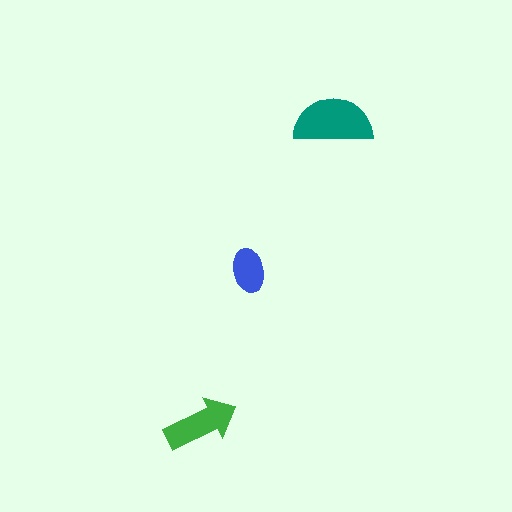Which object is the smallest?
The blue ellipse.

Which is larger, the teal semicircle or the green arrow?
The teal semicircle.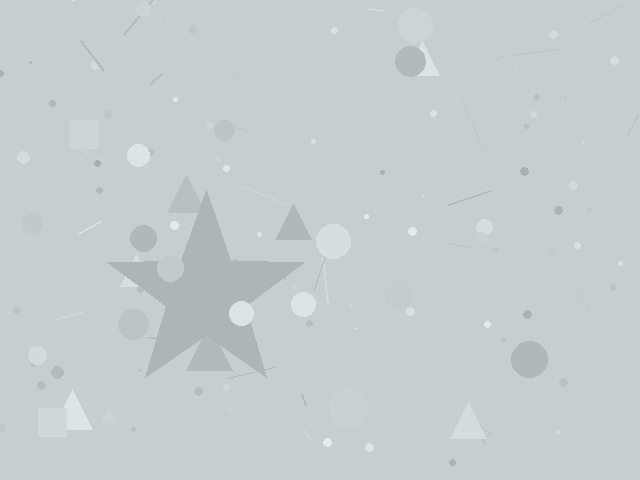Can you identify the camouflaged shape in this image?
The camouflaged shape is a star.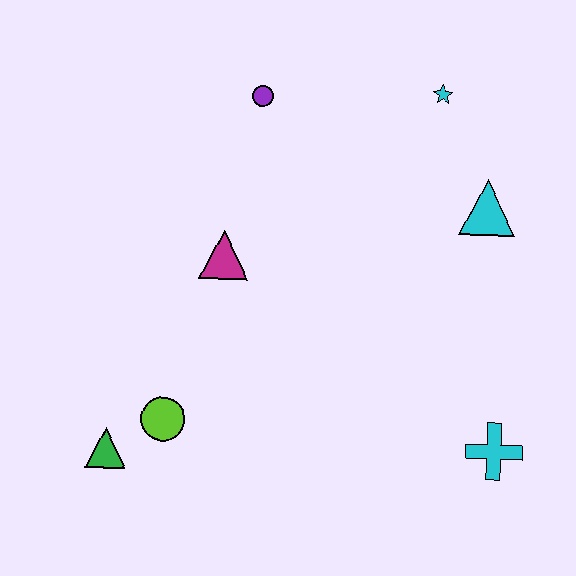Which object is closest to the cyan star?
The cyan triangle is closest to the cyan star.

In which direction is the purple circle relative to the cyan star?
The purple circle is to the left of the cyan star.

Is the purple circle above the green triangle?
Yes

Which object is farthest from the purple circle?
The cyan cross is farthest from the purple circle.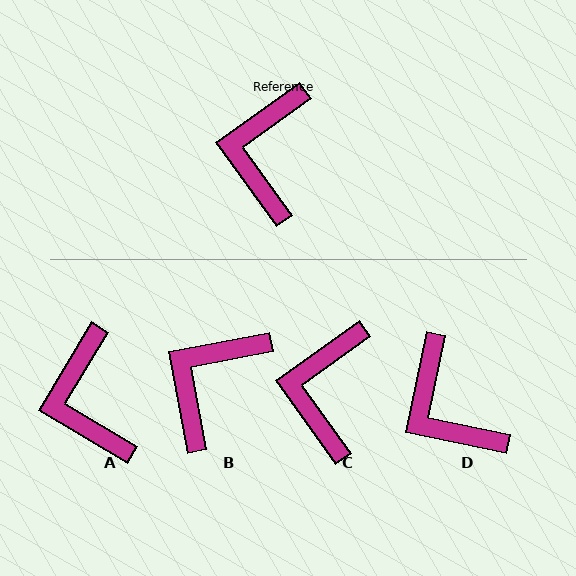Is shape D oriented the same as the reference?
No, it is off by about 42 degrees.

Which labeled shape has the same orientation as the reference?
C.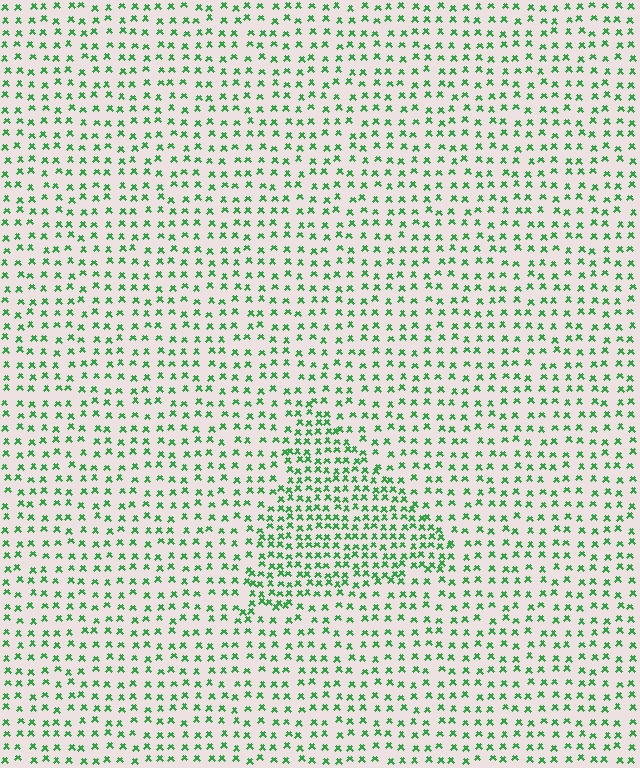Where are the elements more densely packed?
The elements are more densely packed inside the triangle boundary.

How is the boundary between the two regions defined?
The boundary is defined by a change in element density (approximately 1.8x ratio). All elements are the same color, size, and shape.